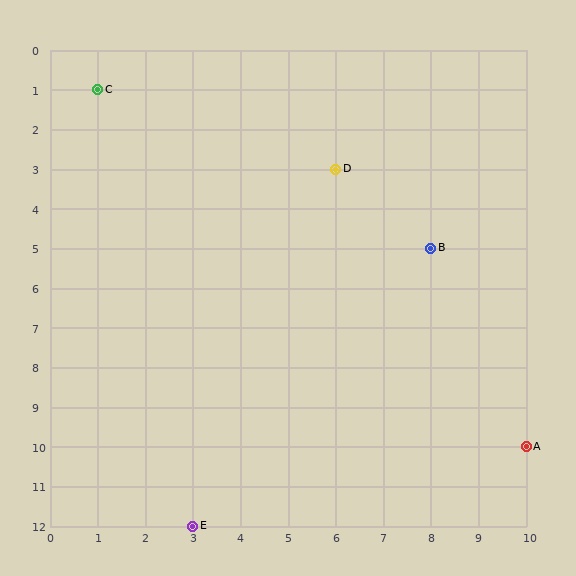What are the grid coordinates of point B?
Point B is at grid coordinates (8, 5).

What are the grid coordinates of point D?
Point D is at grid coordinates (6, 3).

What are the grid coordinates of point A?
Point A is at grid coordinates (10, 10).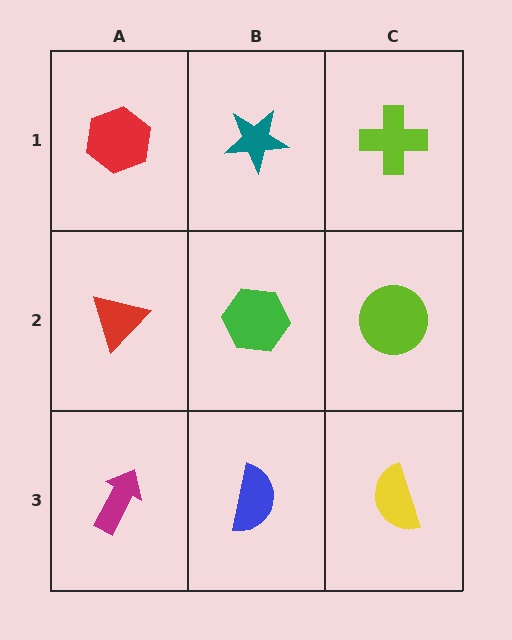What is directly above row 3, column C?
A lime circle.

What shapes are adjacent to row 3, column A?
A red triangle (row 2, column A), a blue semicircle (row 3, column B).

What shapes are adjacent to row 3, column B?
A green hexagon (row 2, column B), a magenta arrow (row 3, column A), a yellow semicircle (row 3, column C).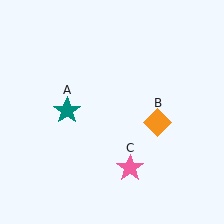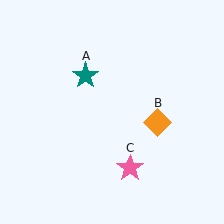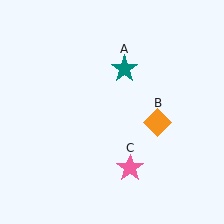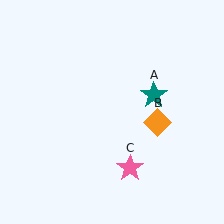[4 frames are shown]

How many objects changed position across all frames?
1 object changed position: teal star (object A).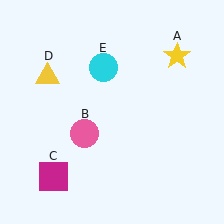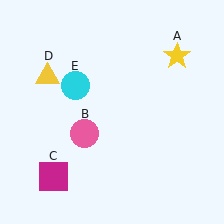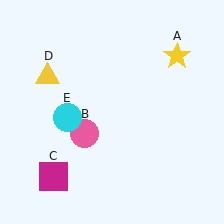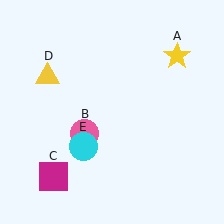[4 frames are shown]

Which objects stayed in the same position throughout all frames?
Yellow star (object A) and pink circle (object B) and magenta square (object C) and yellow triangle (object D) remained stationary.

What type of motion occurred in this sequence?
The cyan circle (object E) rotated counterclockwise around the center of the scene.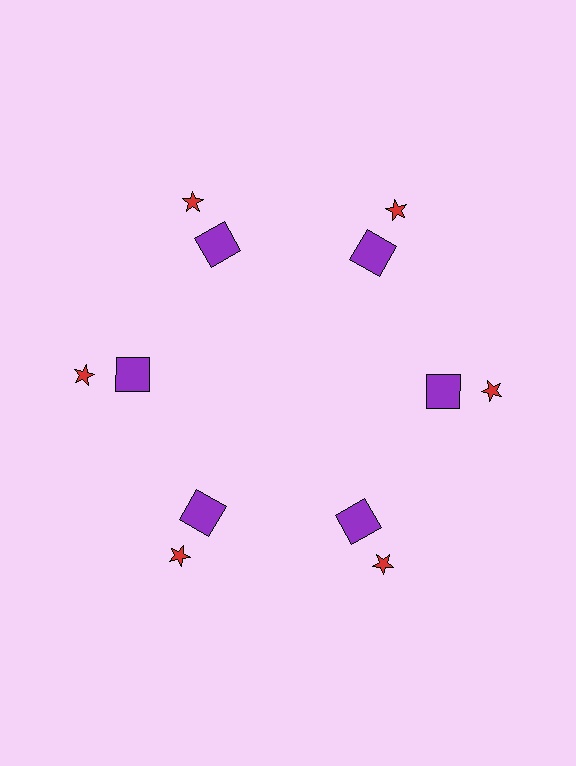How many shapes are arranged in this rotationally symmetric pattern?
There are 12 shapes, arranged in 6 groups of 2.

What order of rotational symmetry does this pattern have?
This pattern has 6-fold rotational symmetry.